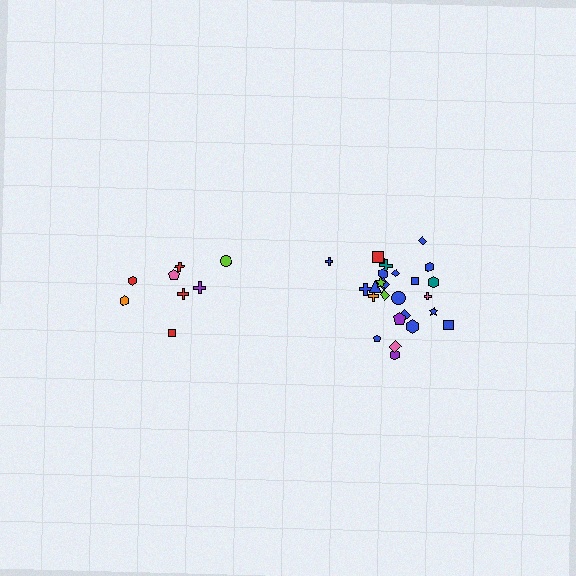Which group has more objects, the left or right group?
The right group.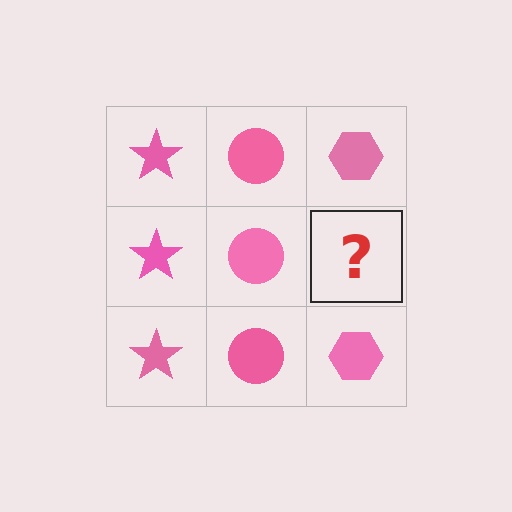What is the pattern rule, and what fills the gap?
The rule is that each column has a consistent shape. The gap should be filled with a pink hexagon.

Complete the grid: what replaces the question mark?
The question mark should be replaced with a pink hexagon.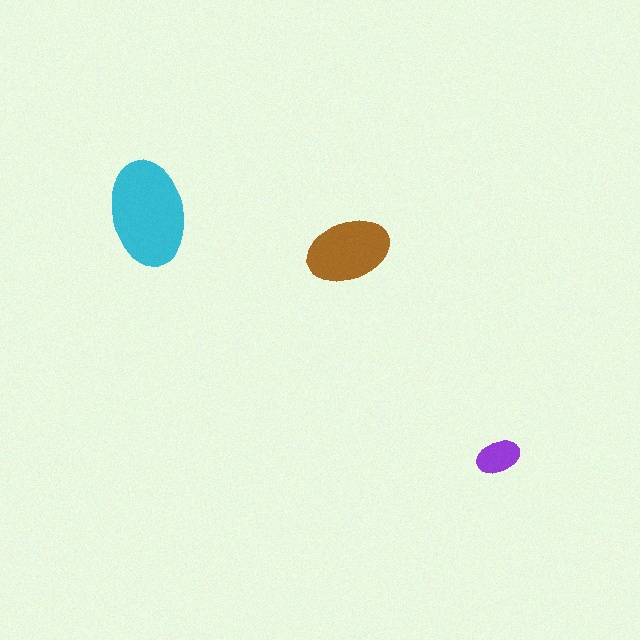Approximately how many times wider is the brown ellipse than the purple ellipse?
About 2 times wider.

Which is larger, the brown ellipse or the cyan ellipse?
The cyan one.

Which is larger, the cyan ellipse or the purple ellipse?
The cyan one.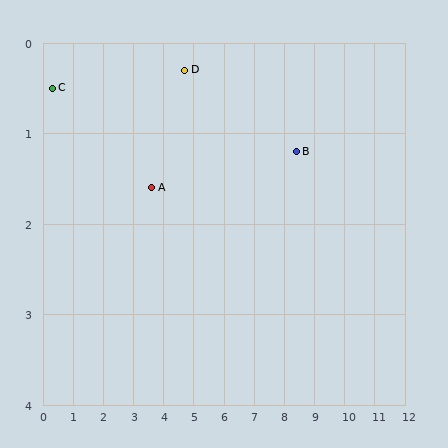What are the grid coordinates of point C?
Point C is at approximately (0.3, 0.5).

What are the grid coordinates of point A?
Point A is at approximately (3.6, 1.6).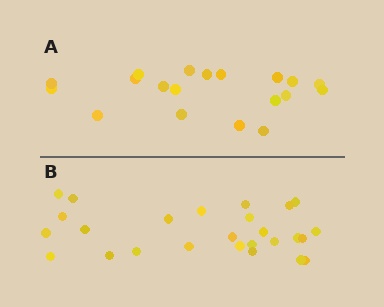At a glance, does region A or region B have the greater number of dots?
Region B (the bottom region) has more dots.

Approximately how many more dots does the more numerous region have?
Region B has roughly 8 or so more dots than region A.